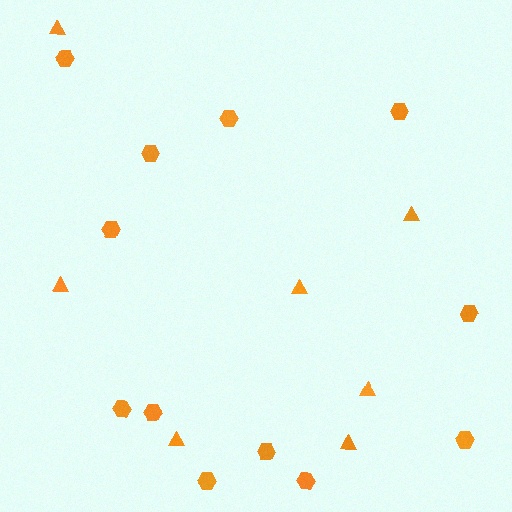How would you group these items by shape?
There are 2 groups: one group of triangles (7) and one group of hexagons (12).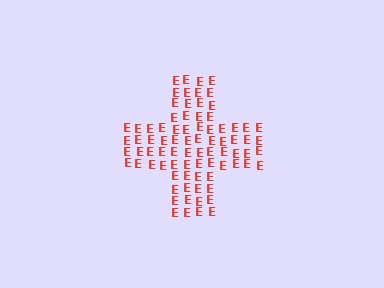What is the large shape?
The large shape is a cross.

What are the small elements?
The small elements are letter E's.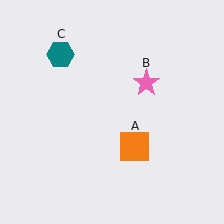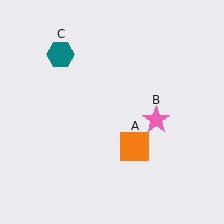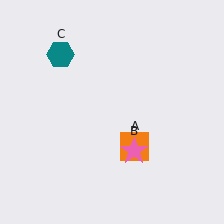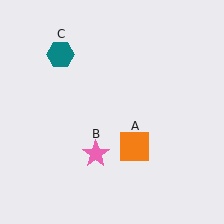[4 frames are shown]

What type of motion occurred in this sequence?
The pink star (object B) rotated clockwise around the center of the scene.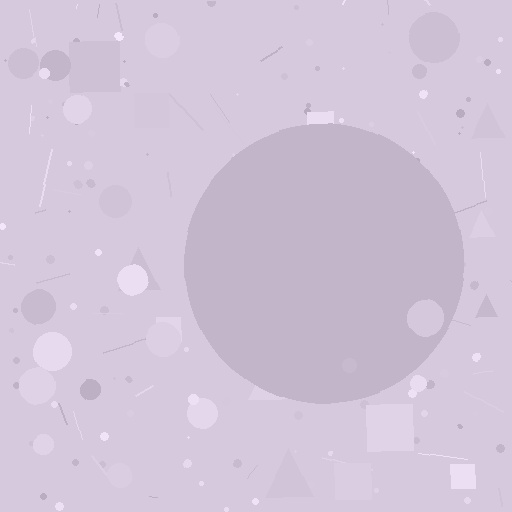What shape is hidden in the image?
A circle is hidden in the image.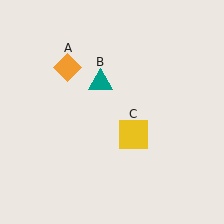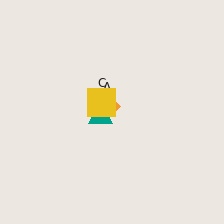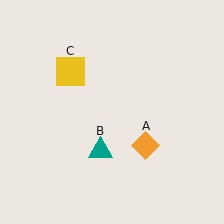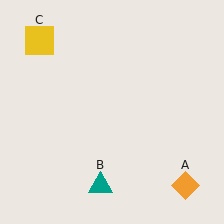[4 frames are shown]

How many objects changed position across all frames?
3 objects changed position: orange diamond (object A), teal triangle (object B), yellow square (object C).